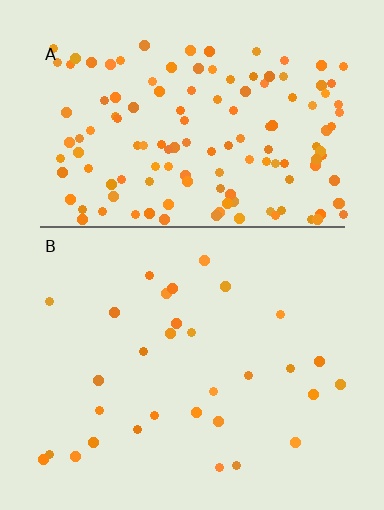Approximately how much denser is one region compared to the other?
Approximately 4.6× — region A over region B.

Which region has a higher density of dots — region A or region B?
A (the top).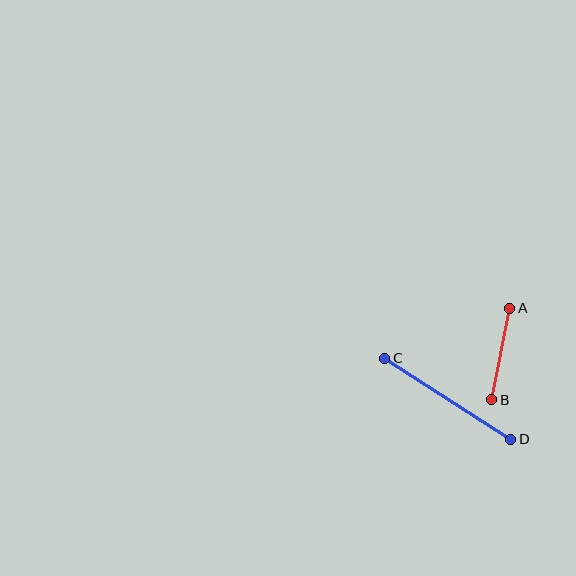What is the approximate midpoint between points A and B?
The midpoint is at approximately (501, 354) pixels.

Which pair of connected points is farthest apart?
Points C and D are farthest apart.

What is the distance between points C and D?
The distance is approximately 150 pixels.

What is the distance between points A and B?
The distance is approximately 93 pixels.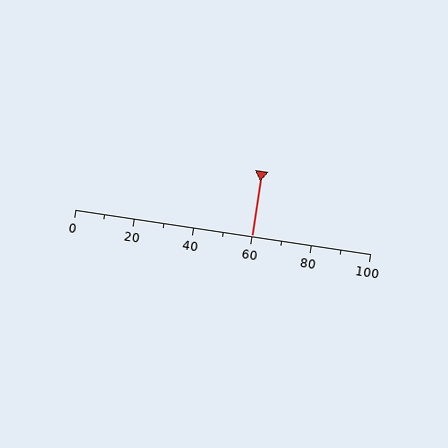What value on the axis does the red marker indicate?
The marker indicates approximately 60.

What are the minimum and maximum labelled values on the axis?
The axis runs from 0 to 100.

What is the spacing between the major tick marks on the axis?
The major ticks are spaced 20 apart.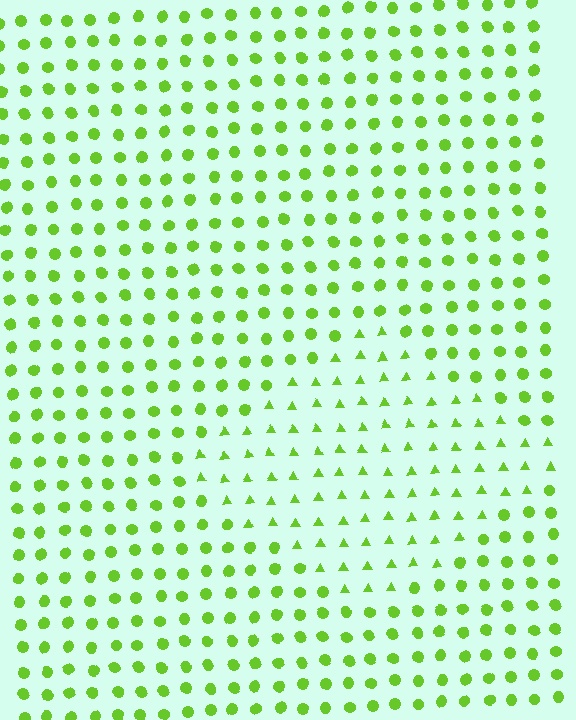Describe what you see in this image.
The image is filled with small lime elements arranged in a uniform grid. A diamond-shaped region contains triangles, while the surrounding area contains circles. The boundary is defined purely by the change in element shape.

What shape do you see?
I see a diamond.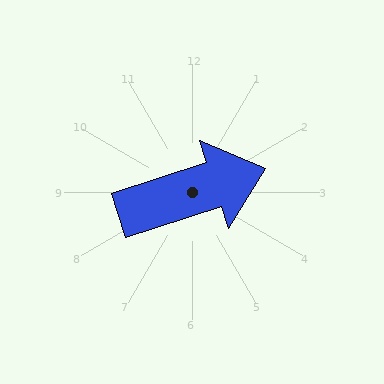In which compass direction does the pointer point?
East.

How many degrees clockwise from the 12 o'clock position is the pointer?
Approximately 72 degrees.